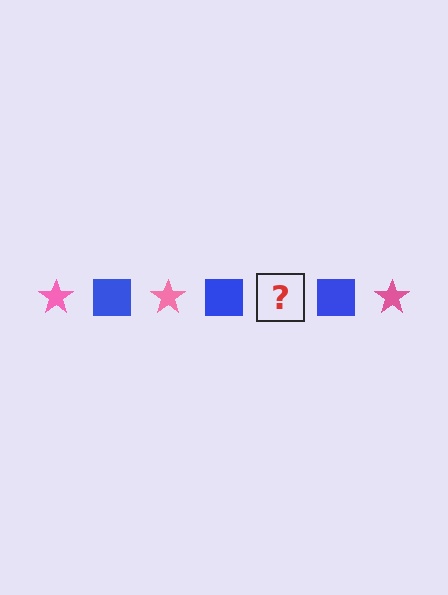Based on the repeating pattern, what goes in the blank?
The blank should be a pink star.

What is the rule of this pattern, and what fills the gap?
The rule is that the pattern alternates between pink star and blue square. The gap should be filled with a pink star.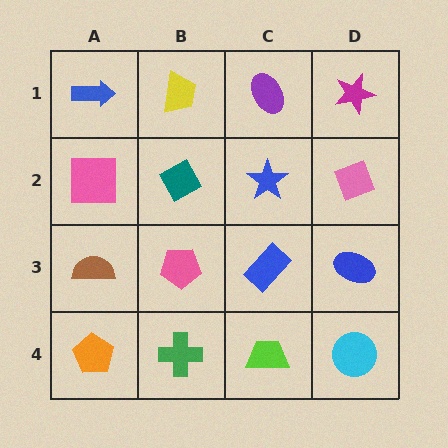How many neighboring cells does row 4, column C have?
3.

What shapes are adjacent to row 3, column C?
A blue star (row 2, column C), a lime trapezoid (row 4, column C), a pink pentagon (row 3, column B), a blue ellipse (row 3, column D).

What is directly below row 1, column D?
A pink diamond.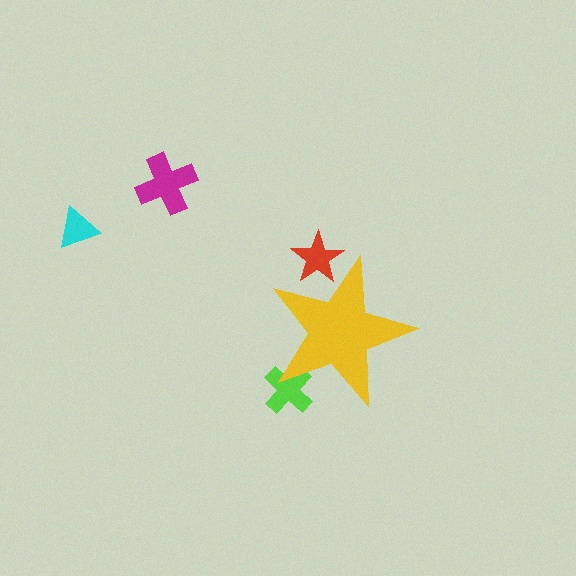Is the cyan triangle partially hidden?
No, the cyan triangle is fully visible.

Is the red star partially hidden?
Yes, the red star is partially hidden behind the yellow star.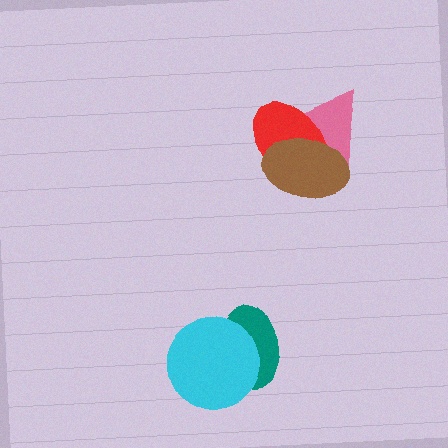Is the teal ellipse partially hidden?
Yes, it is partially covered by another shape.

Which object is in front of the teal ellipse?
The cyan circle is in front of the teal ellipse.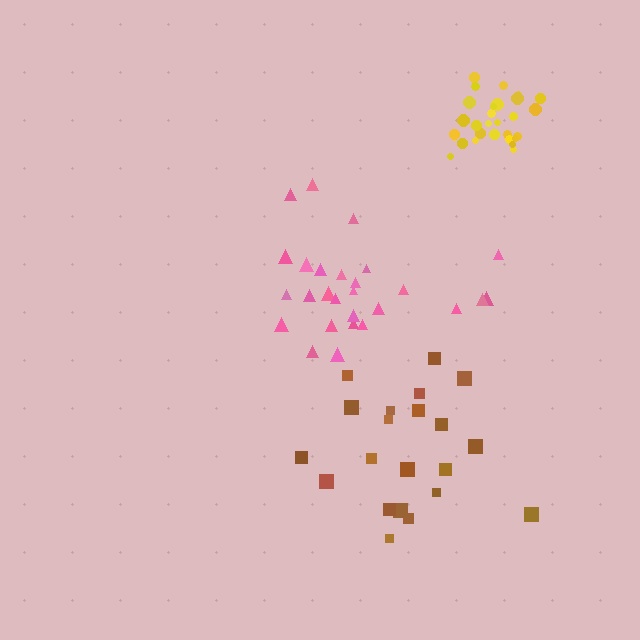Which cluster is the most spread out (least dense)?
Brown.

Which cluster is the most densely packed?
Yellow.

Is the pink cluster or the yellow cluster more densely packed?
Yellow.